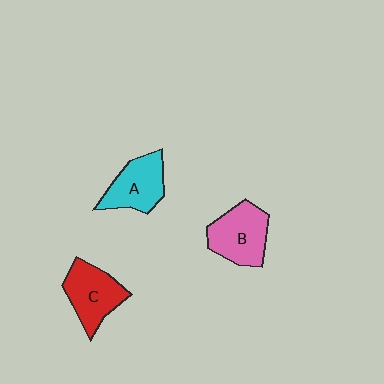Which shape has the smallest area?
Shape A (cyan).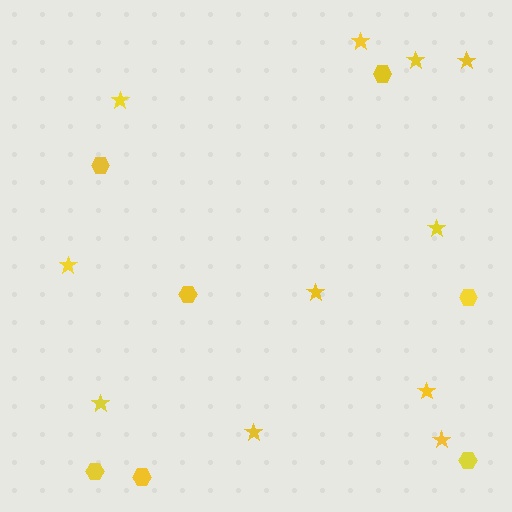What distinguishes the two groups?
There are 2 groups: one group of stars (11) and one group of hexagons (7).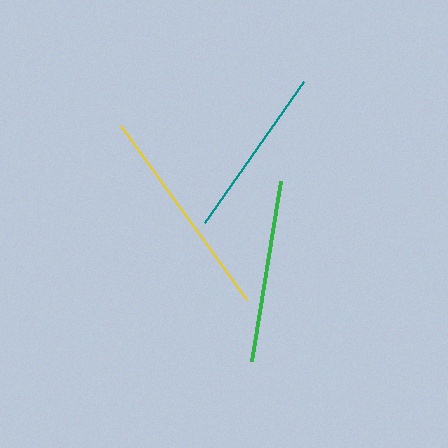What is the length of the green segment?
The green segment is approximately 183 pixels long.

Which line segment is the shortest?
The teal line is the shortest at approximately 172 pixels.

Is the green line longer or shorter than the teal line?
The green line is longer than the teal line.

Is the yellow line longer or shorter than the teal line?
The yellow line is longer than the teal line.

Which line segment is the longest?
The yellow line is the longest at approximately 215 pixels.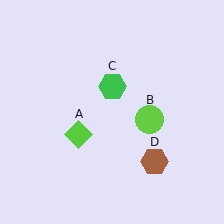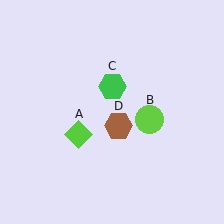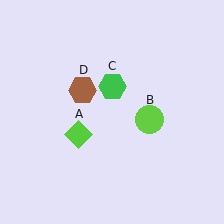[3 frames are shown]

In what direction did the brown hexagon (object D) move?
The brown hexagon (object D) moved up and to the left.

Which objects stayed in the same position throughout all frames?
Lime diamond (object A) and lime circle (object B) and green hexagon (object C) remained stationary.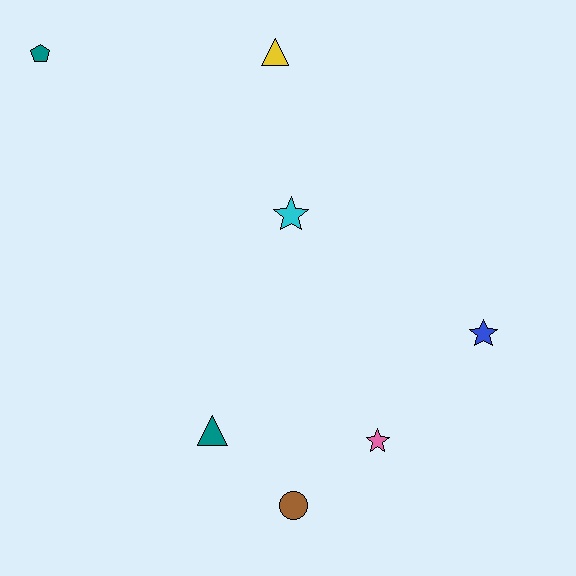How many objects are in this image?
There are 7 objects.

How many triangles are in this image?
There are 2 triangles.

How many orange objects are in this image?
There are no orange objects.